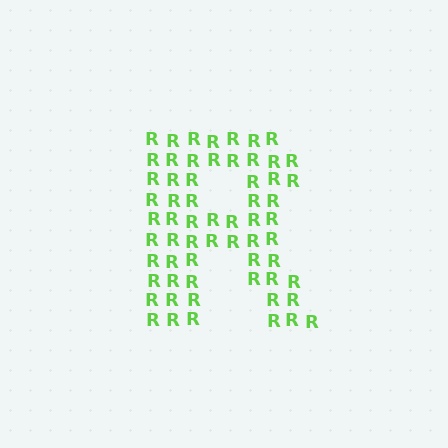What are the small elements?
The small elements are letter R's.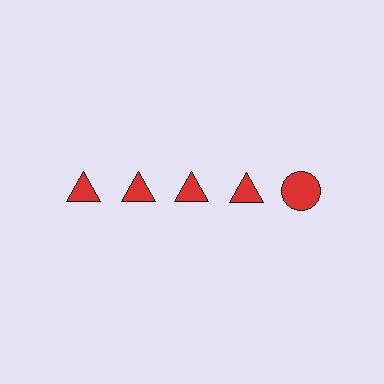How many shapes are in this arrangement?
There are 5 shapes arranged in a grid pattern.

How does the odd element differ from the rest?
It has a different shape: circle instead of triangle.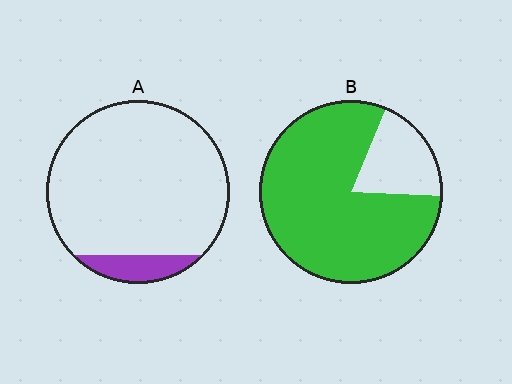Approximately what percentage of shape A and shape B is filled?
A is approximately 10% and B is approximately 80%.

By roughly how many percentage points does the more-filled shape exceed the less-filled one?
By roughly 70 percentage points (B over A).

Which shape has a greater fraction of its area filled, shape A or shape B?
Shape B.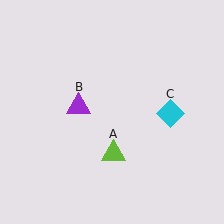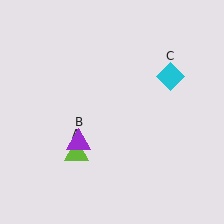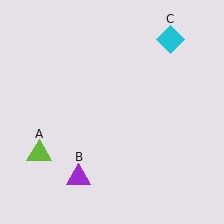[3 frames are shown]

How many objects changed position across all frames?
3 objects changed position: lime triangle (object A), purple triangle (object B), cyan diamond (object C).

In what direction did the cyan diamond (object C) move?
The cyan diamond (object C) moved up.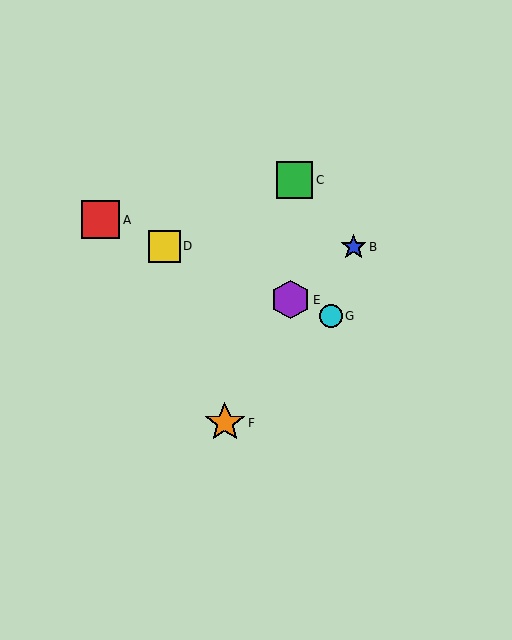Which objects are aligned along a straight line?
Objects A, D, E, G are aligned along a straight line.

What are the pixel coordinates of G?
Object G is at (331, 316).